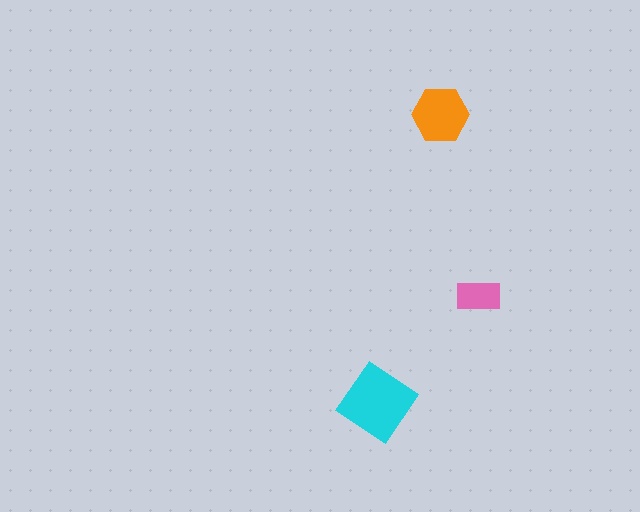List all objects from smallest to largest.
The pink rectangle, the orange hexagon, the cyan diamond.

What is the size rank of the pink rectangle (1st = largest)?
3rd.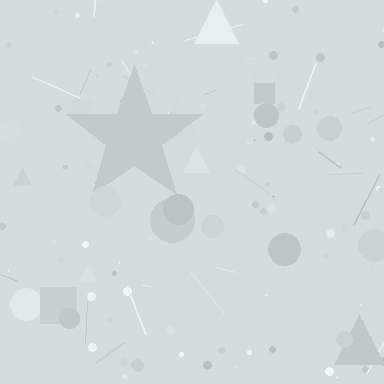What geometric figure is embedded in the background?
A star is embedded in the background.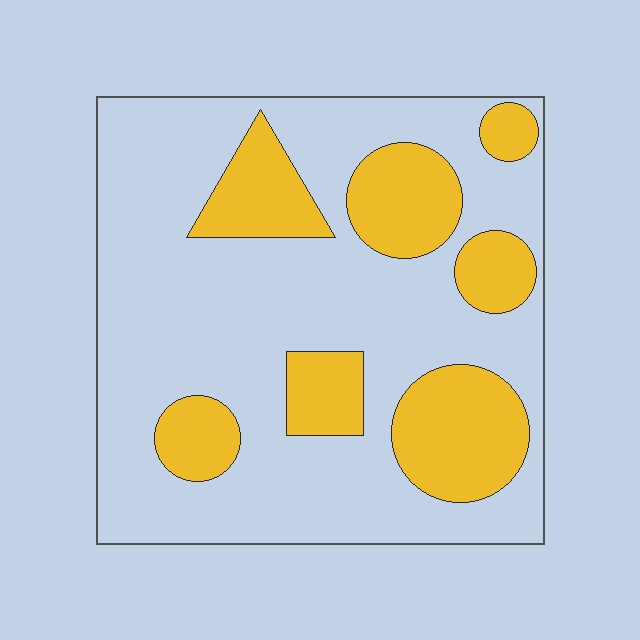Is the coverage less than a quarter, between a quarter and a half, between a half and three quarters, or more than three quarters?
Between a quarter and a half.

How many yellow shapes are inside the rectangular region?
7.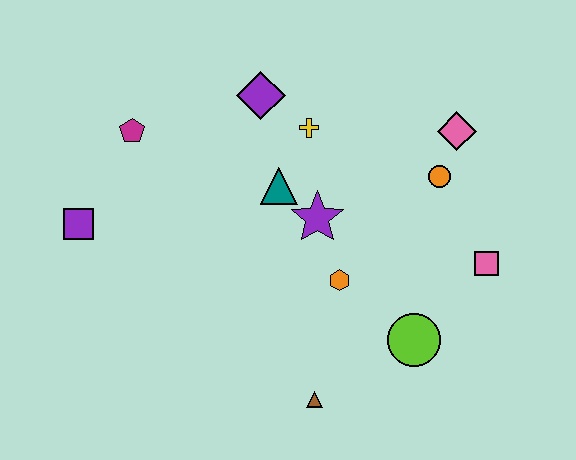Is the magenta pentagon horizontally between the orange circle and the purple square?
Yes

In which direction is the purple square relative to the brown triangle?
The purple square is to the left of the brown triangle.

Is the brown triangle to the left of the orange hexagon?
Yes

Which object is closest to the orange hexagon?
The purple star is closest to the orange hexagon.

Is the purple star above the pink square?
Yes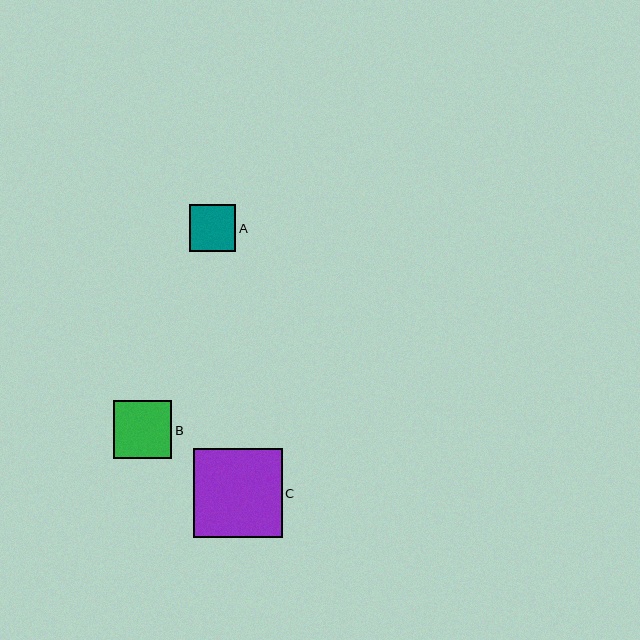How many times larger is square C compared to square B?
Square C is approximately 1.5 times the size of square B.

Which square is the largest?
Square C is the largest with a size of approximately 89 pixels.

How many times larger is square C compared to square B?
Square C is approximately 1.5 times the size of square B.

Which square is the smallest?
Square A is the smallest with a size of approximately 47 pixels.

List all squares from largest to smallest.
From largest to smallest: C, B, A.